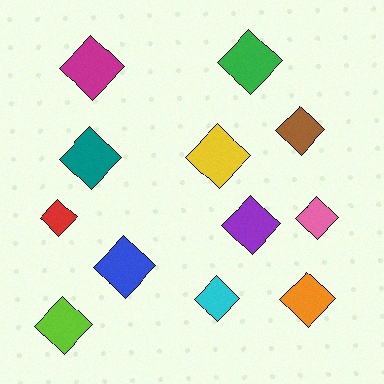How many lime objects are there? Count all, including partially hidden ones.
There is 1 lime object.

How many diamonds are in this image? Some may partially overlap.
There are 12 diamonds.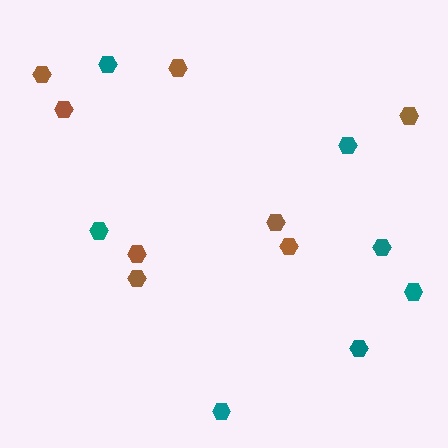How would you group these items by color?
There are 2 groups: one group of brown hexagons (8) and one group of teal hexagons (7).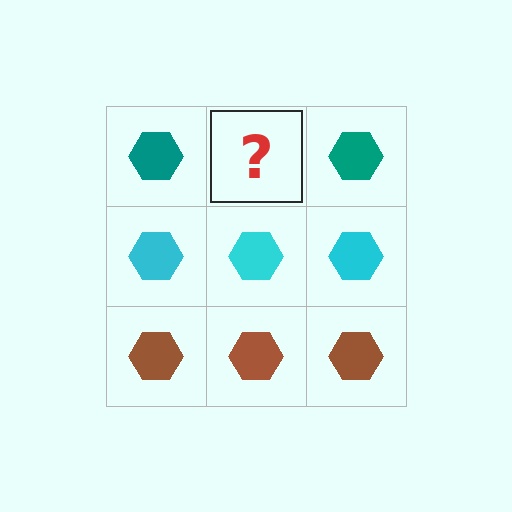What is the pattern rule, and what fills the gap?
The rule is that each row has a consistent color. The gap should be filled with a teal hexagon.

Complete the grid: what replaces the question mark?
The question mark should be replaced with a teal hexagon.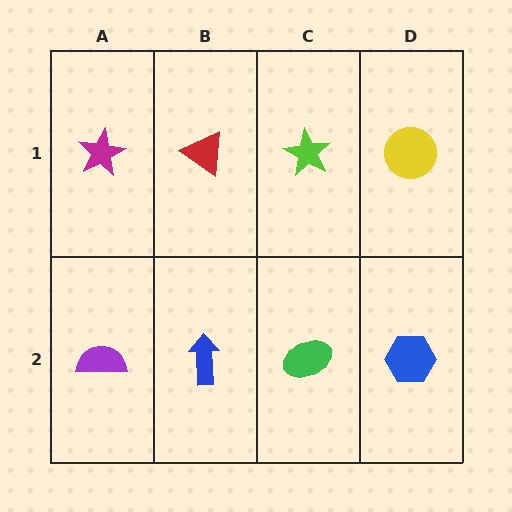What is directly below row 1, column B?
A blue arrow.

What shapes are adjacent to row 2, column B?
A red triangle (row 1, column B), a purple semicircle (row 2, column A), a green ellipse (row 2, column C).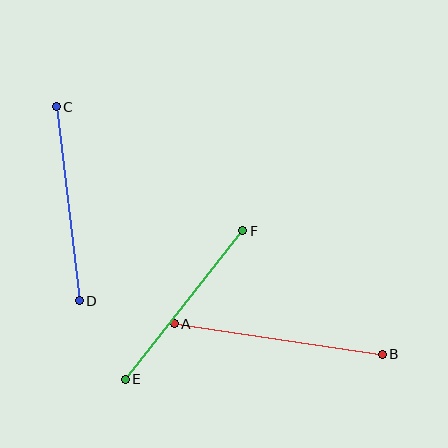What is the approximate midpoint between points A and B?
The midpoint is at approximately (278, 339) pixels.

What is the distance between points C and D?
The distance is approximately 196 pixels.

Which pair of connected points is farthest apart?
Points A and B are farthest apart.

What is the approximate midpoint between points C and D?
The midpoint is at approximately (68, 204) pixels.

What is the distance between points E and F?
The distance is approximately 189 pixels.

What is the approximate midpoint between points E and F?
The midpoint is at approximately (184, 305) pixels.